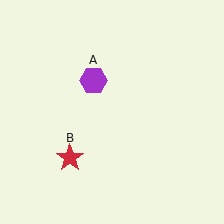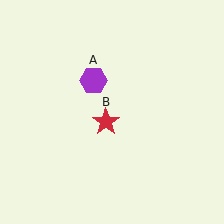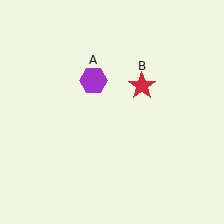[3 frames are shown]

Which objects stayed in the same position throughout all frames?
Purple hexagon (object A) remained stationary.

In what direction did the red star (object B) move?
The red star (object B) moved up and to the right.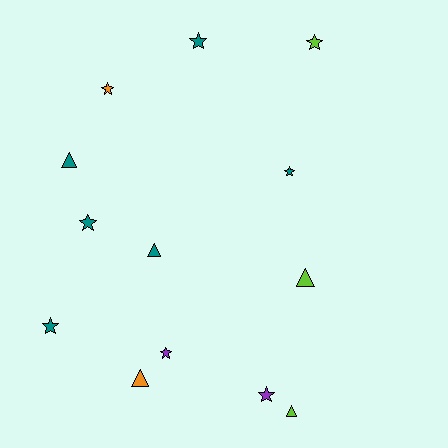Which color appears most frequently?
Teal, with 6 objects.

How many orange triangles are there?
There is 1 orange triangle.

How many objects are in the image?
There are 13 objects.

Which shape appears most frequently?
Star, with 8 objects.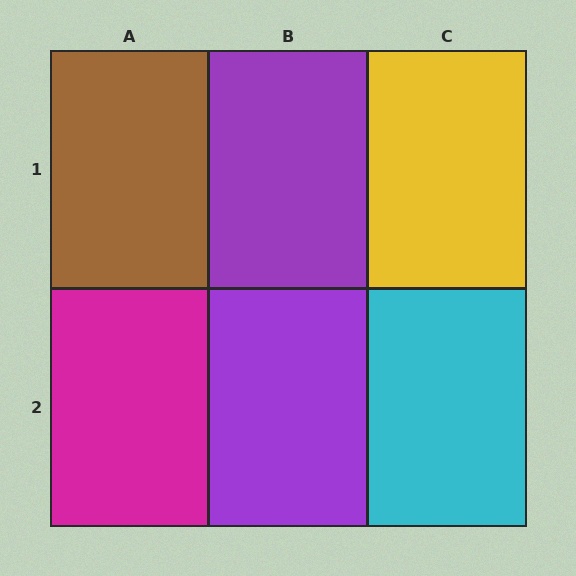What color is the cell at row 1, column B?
Purple.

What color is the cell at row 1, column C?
Yellow.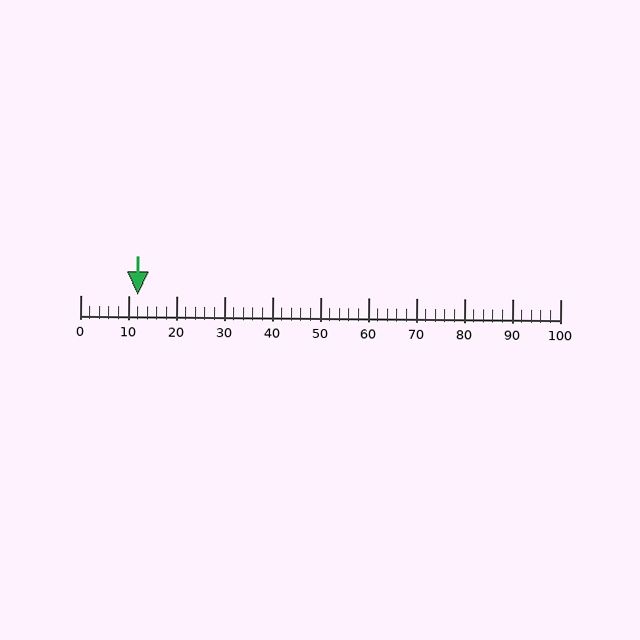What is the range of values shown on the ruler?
The ruler shows values from 0 to 100.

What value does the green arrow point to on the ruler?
The green arrow points to approximately 12.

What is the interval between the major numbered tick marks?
The major tick marks are spaced 10 units apart.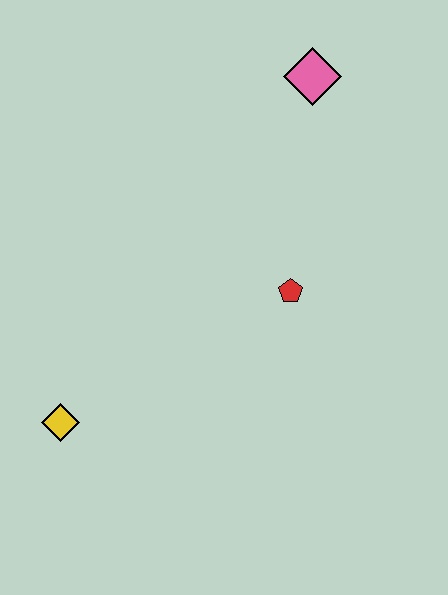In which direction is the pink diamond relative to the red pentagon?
The pink diamond is above the red pentagon.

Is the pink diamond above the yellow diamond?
Yes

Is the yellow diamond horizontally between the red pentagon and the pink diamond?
No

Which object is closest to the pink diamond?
The red pentagon is closest to the pink diamond.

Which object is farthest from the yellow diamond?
The pink diamond is farthest from the yellow diamond.